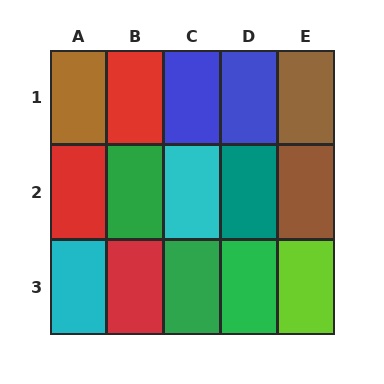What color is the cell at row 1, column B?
Red.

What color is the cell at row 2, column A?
Red.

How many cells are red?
3 cells are red.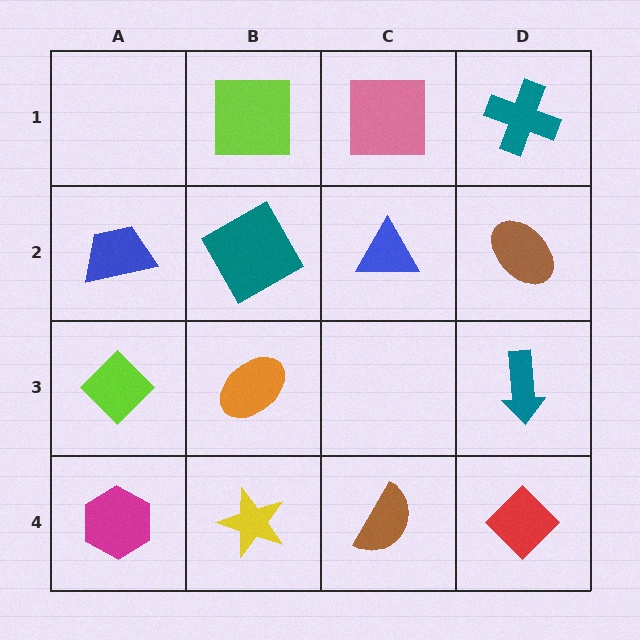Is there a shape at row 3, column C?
No, that cell is empty.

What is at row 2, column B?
A teal square.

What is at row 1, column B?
A lime square.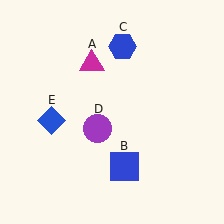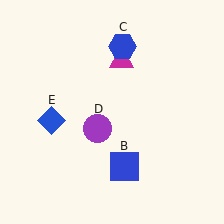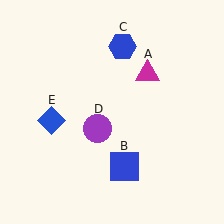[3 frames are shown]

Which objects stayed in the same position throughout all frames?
Blue square (object B) and blue hexagon (object C) and purple circle (object D) and blue diamond (object E) remained stationary.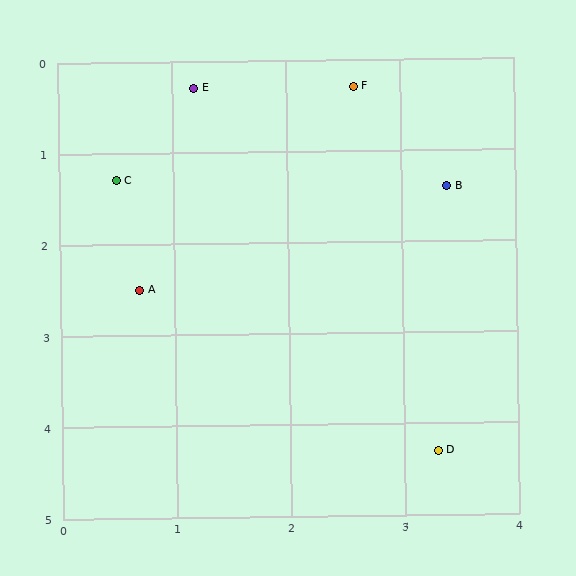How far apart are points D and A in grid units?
Points D and A are about 3.2 grid units apart.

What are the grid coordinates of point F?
Point F is at approximately (2.6, 0.3).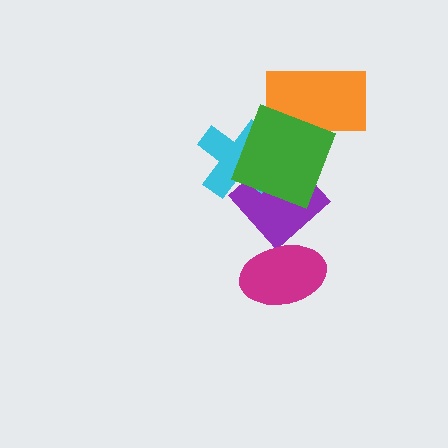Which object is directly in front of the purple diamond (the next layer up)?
The cyan cross is directly in front of the purple diamond.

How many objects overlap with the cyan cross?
2 objects overlap with the cyan cross.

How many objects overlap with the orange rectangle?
1 object overlaps with the orange rectangle.